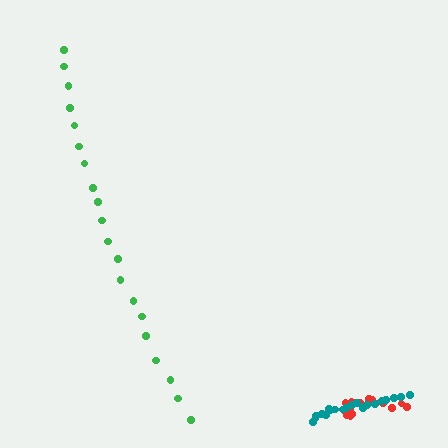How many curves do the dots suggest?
There are 3 distinct paths.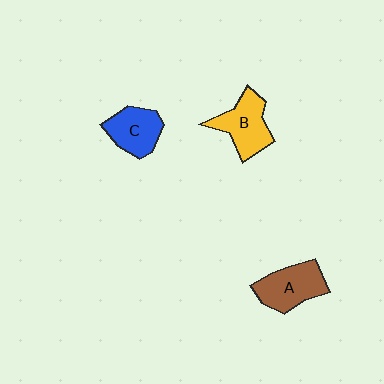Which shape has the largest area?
Shape B (yellow).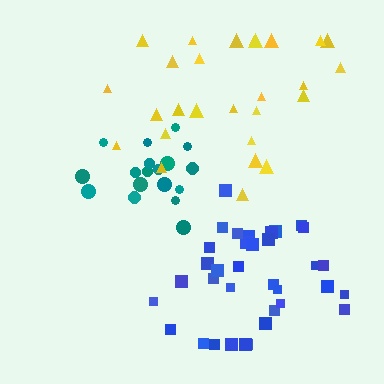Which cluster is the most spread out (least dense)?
Yellow.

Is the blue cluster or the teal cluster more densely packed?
Teal.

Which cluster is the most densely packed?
Teal.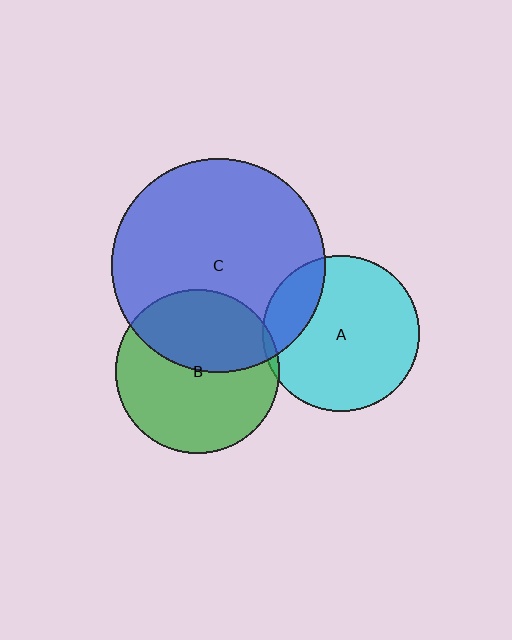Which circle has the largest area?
Circle C (blue).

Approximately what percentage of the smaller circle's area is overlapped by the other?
Approximately 40%.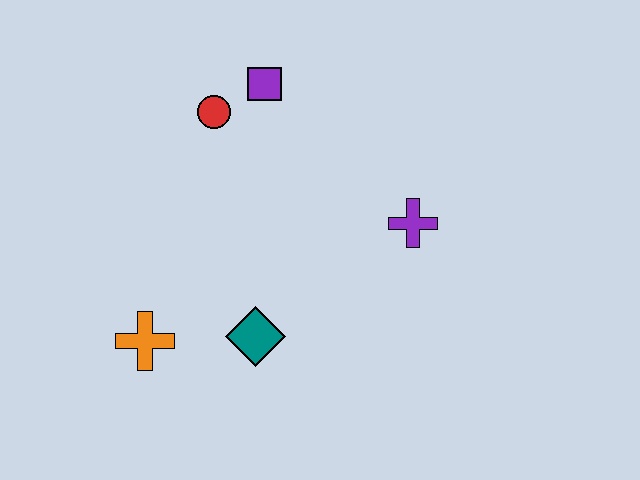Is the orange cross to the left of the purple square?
Yes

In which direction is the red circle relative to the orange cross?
The red circle is above the orange cross.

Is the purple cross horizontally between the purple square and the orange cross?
No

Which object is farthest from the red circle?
The orange cross is farthest from the red circle.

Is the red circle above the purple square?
No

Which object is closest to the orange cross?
The teal diamond is closest to the orange cross.